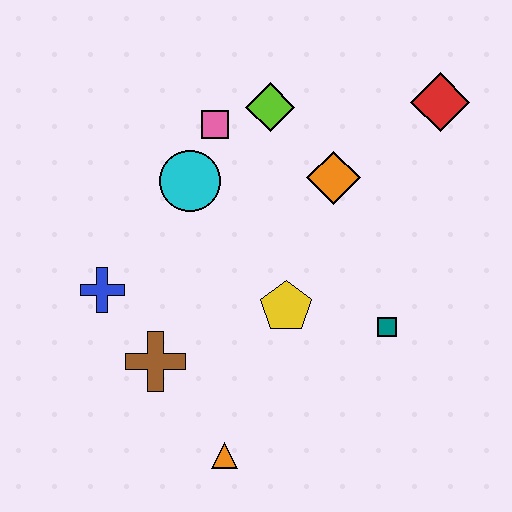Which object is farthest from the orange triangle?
The red diamond is farthest from the orange triangle.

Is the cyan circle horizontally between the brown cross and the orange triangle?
Yes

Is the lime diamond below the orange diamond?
No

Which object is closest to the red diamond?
The orange diamond is closest to the red diamond.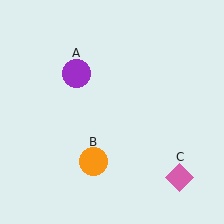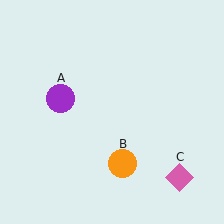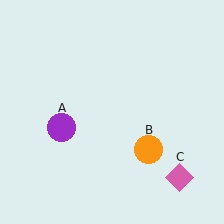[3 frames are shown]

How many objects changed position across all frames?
2 objects changed position: purple circle (object A), orange circle (object B).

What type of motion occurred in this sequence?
The purple circle (object A), orange circle (object B) rotated counterclockwise around the center of the scene.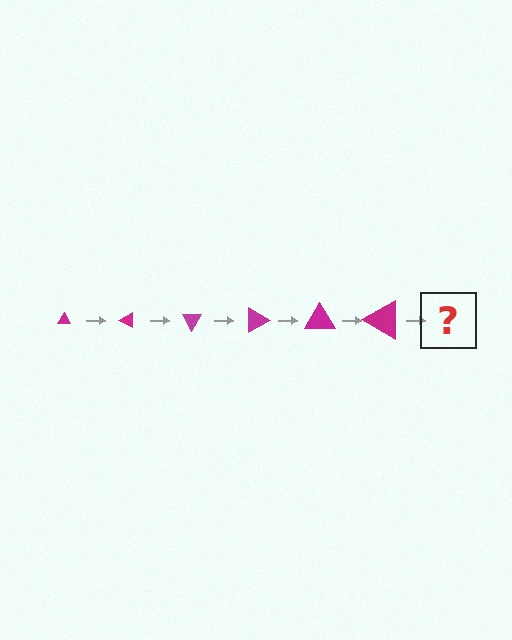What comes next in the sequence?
The next element should be a triangle, larger than the previous one and rotated 180 degrees from the start.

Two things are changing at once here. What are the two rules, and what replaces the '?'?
The two rules are that the triangle grows larger each step and it rotates 30 degrees each step. The '?' should be a triangle, larger than the previous one and rotated 180 degrees from the start.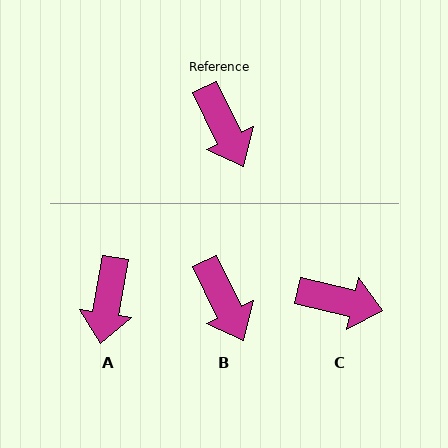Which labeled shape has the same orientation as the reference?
B.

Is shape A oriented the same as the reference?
No, it is off by about 36 degrees.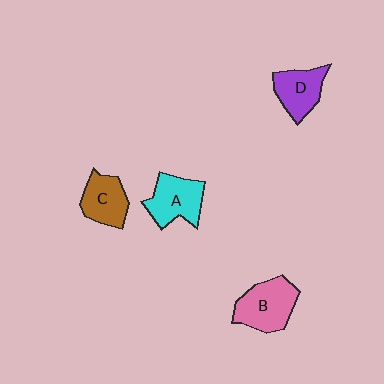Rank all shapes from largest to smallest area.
From largest to smallest: B (pink), A (cyan), C (brown), D (purple).